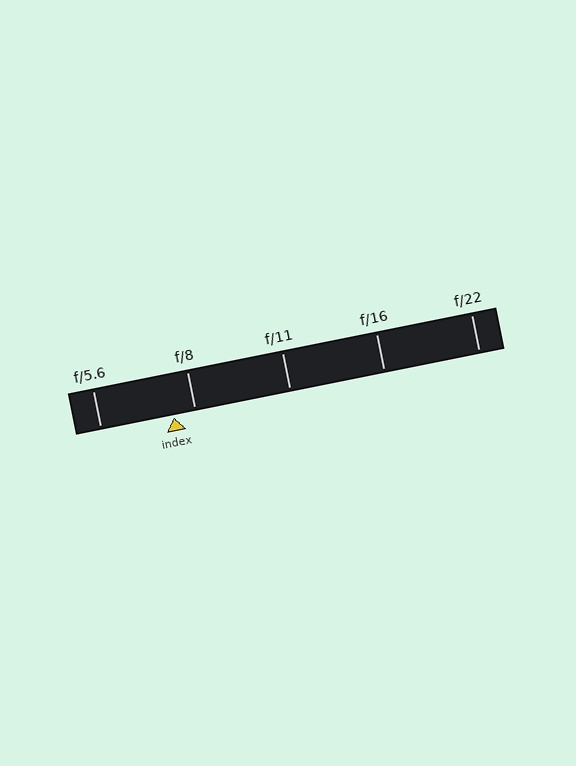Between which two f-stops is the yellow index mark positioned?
The index mark is between f/5.6 and f/8.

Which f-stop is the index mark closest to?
The index mark is closest to f/8.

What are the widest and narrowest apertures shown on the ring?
The widest aperture shown is f/5.6 and the narrowest is f/22.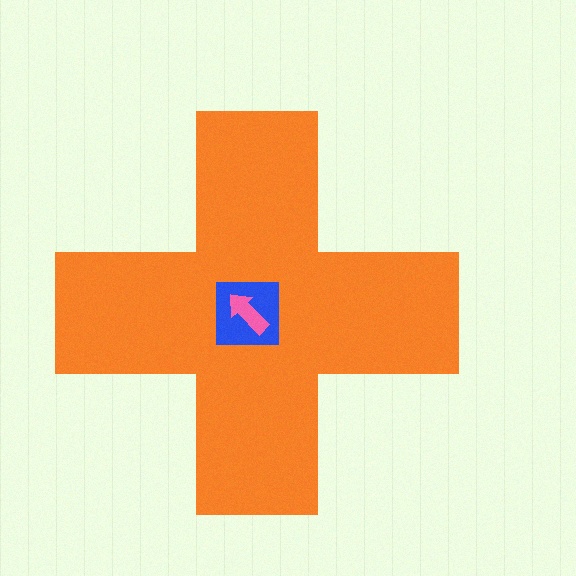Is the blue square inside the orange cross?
Yes.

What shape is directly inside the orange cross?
The blue square.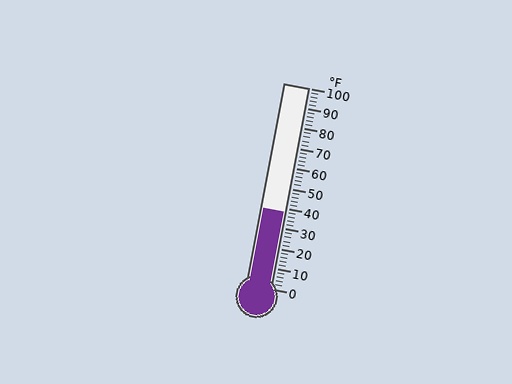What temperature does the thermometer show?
The thermometer shows approximately 38°F.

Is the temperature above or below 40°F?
The temperature is below 40°F.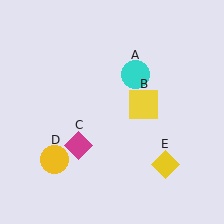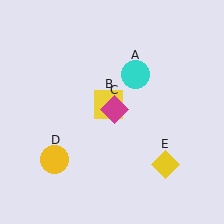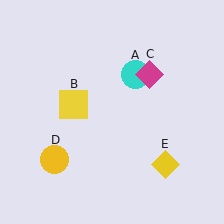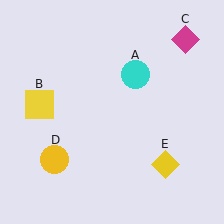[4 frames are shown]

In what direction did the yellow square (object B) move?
The yellow square (object B) moved left.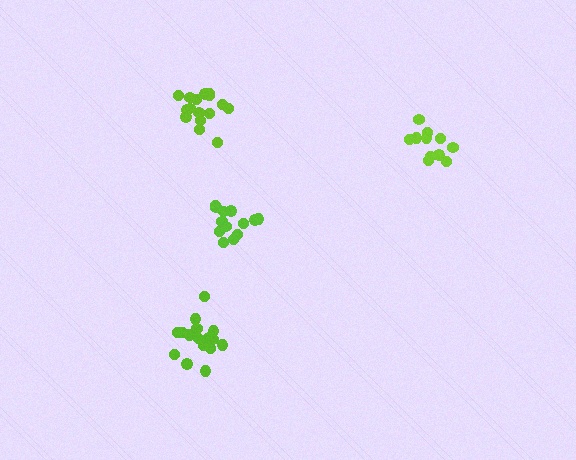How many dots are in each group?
Group 1: 11 dots, Group 2: 16 dots, Group 3: 16 dots, Group 4: 13 dots (56 total).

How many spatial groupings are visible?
There are 4 spatial groupings.